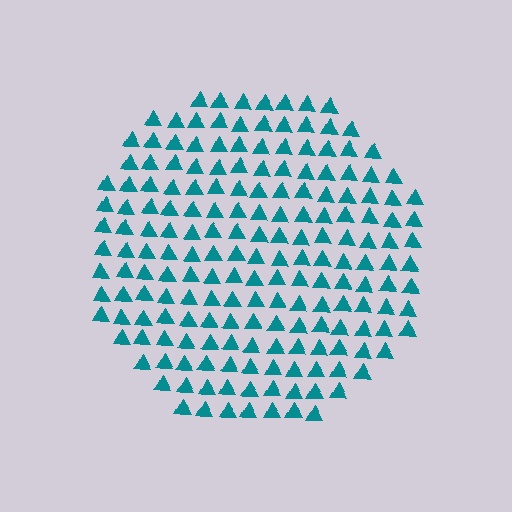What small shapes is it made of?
It is made of small triangles.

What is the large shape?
The large shape is a circle.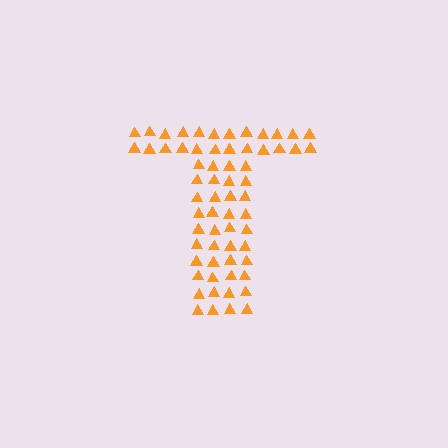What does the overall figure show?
The overall figure shows the letter T.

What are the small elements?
The small elements are triangles.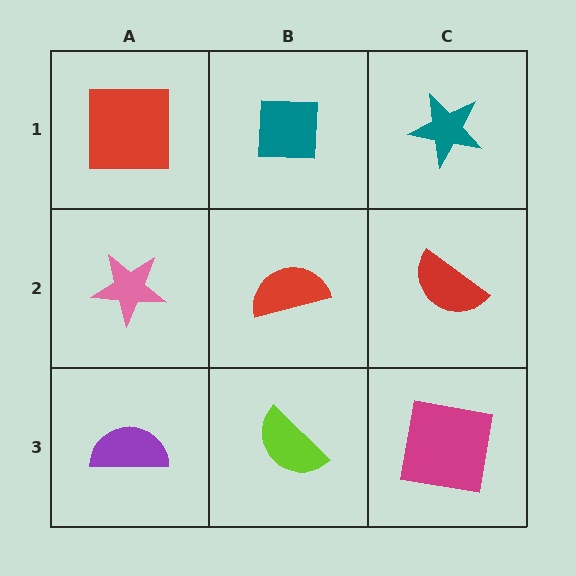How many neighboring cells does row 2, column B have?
4.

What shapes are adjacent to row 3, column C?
A red semicircle (row 2, column C), a lime semicircle (row 3, column B).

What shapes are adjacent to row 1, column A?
A pink star (row 2, column A), a teal square (row 1, column B).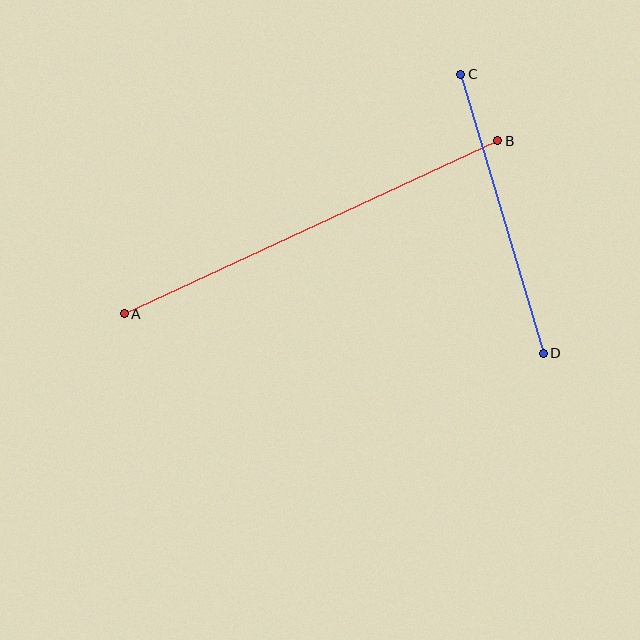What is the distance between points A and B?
The distance is approximately 412 pixels.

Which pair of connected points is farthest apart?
Points A and B are farthest apart.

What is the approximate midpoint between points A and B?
The midpoint is at approximately (311, 227) pixels.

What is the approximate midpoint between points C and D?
The midpoint is at approximately (502, 214) pixels.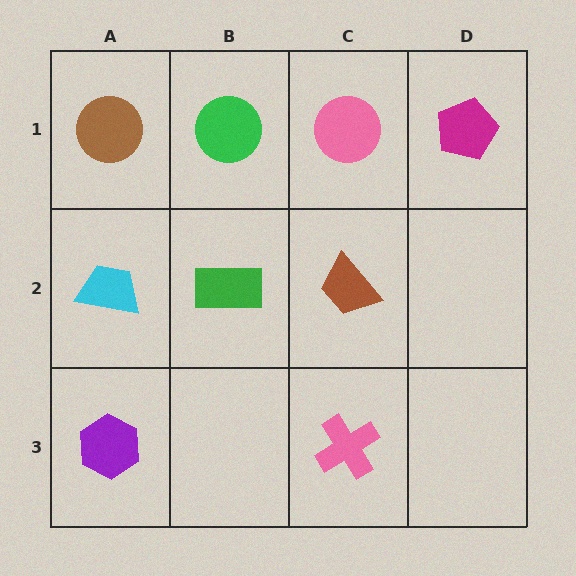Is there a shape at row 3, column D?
No, that cell is empty.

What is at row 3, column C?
A pink cross.